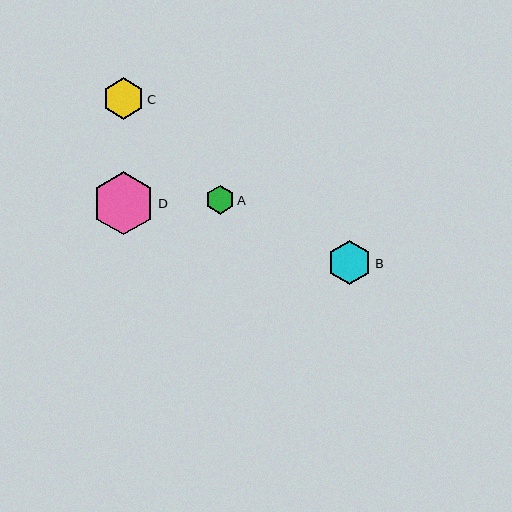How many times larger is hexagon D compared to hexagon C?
Hexagon D is approximately 1.5 times the size of hexagon C.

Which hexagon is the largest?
Hexagon D is the largest with a size of approximately 63 pixels.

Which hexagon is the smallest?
Hexagon A is the smallest with a size of approximately 28 pixels.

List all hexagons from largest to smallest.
From largest to smallest: D, B, C, A.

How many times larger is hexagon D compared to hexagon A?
Hexagon D is approximately 2.2 times the size of hexagon A.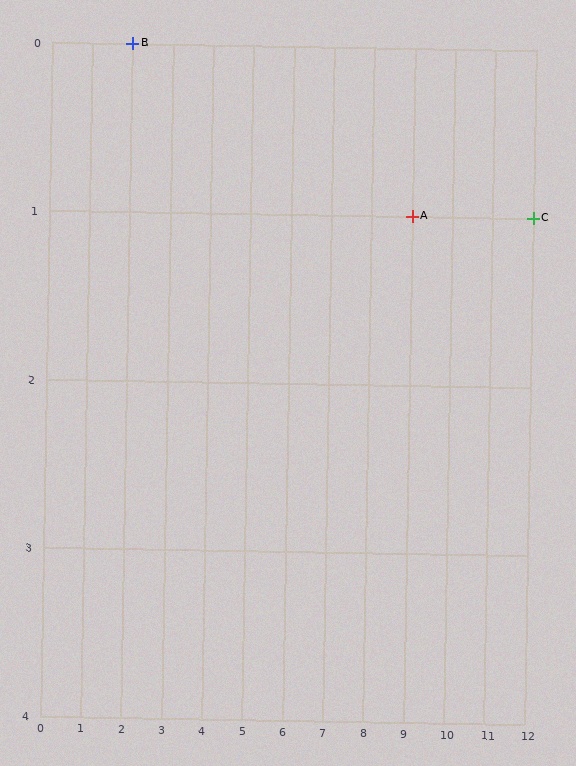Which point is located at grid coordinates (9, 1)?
Point A is at (9, 1).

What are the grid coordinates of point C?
Point C is at grid coordinates (12, 1).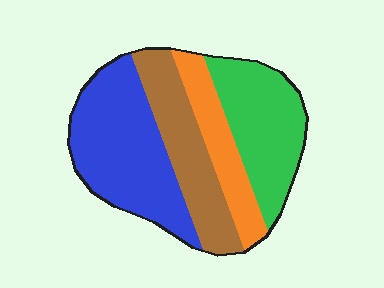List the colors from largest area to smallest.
From largest to smallest: blue, green, brown, orange.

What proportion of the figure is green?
Green covers roughly 25% of the figure.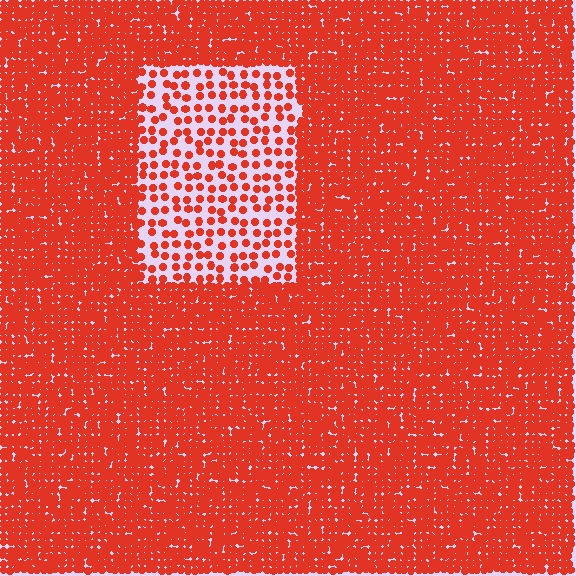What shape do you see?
I see a rectangle.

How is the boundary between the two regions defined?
The boundary is defined by a change in element density (approximately 3.0x ratio). All elements are the same color, size, and shape.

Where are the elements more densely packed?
The elements are more densely packed outside the rectangle boundary.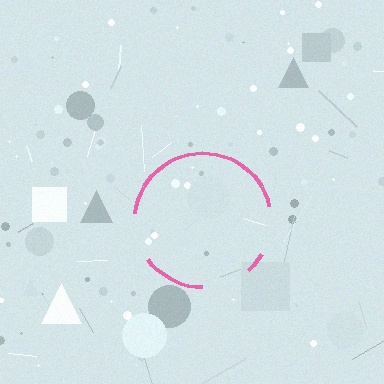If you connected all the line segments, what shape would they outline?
They would outline a circle.